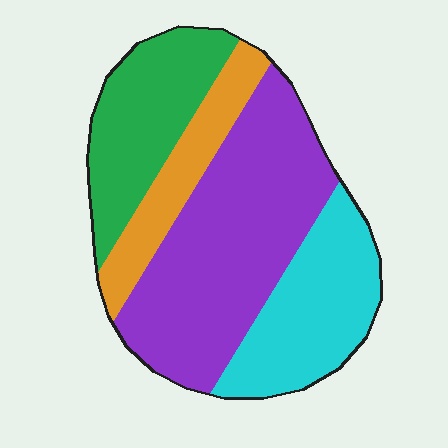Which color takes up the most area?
Purple, at roughly 40%.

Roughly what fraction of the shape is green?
Green covers 21% of the shape.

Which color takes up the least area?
Orange, at roughly 15%.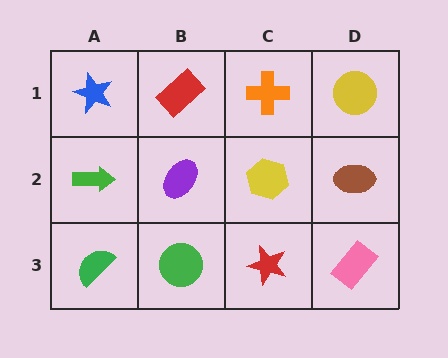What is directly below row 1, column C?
A yellow hexagon.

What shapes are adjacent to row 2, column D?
A yellow circle (row 1, column D), a pink rectangle (row 3, column D), a yellow hexagon (row 2, column C).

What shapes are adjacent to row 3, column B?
A purple ellipse (row 2, column B), a green semicircle (row 3, column A), a red star (row 3, column C).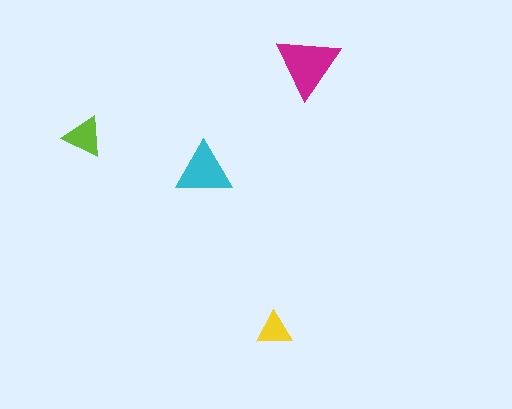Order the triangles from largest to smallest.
the magenta one, the cyan one, the lime one, the yellow one.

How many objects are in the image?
There are 4 objects in the image.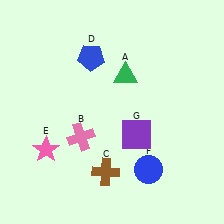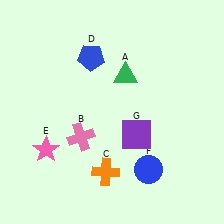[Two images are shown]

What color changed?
The cross (C) changed from brown in Image 1 to orange in Image 2.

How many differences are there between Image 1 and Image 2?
There is 1 difference between the two images.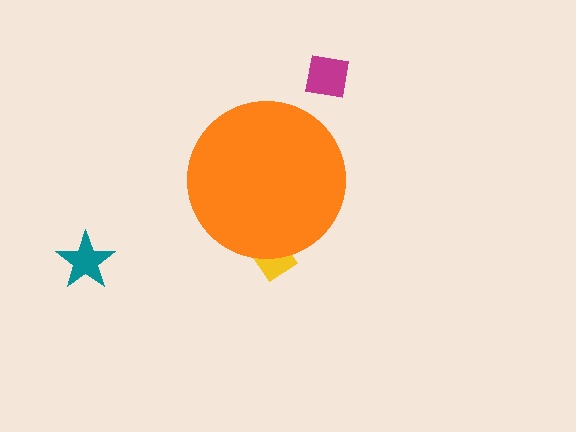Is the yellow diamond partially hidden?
Yes, the yellow diamond is partially hidden behind the orange circle.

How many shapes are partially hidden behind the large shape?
1 shape is partially hidden.